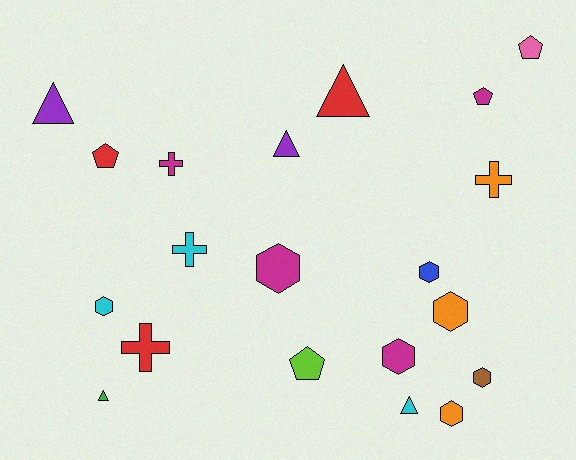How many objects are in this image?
There are 20 objects.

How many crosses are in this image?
There are 4 crosses.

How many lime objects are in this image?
There is 1 lime object.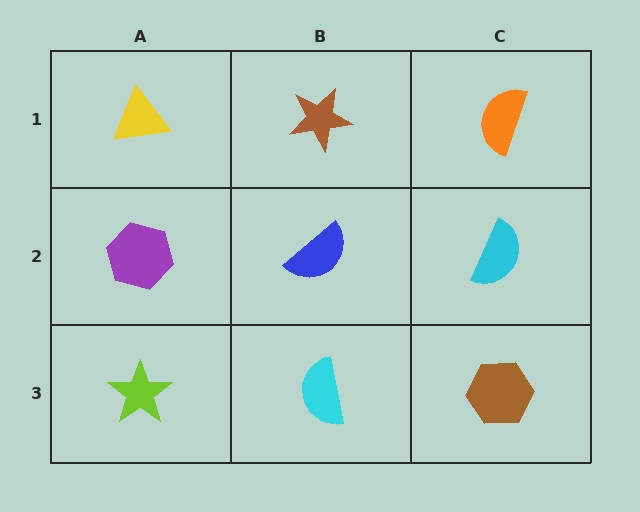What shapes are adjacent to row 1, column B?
A blue semicircle (row 2, column B), a yellow triangle (row 1, column A), an orange semicircle (row 1, column C).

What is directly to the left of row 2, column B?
A purple hexagon.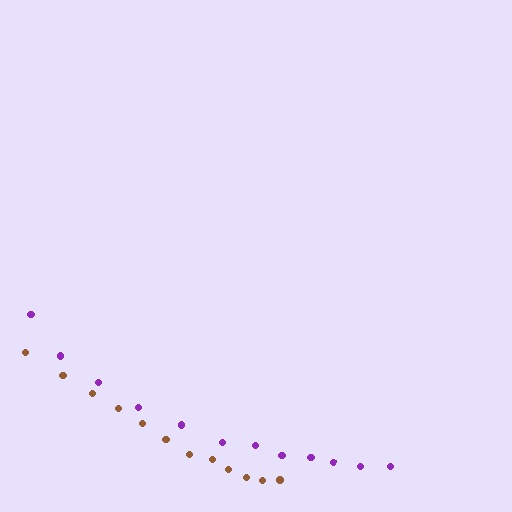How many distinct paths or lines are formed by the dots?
There are 2 distinct paths.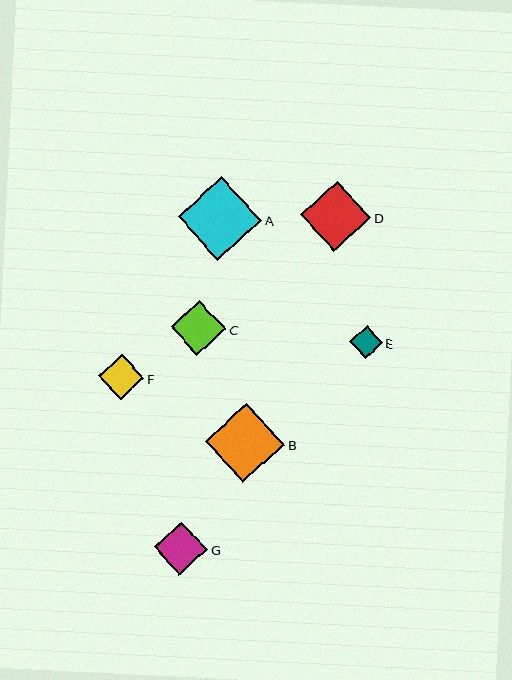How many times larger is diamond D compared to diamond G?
Diamond D is approximately 1.3 times the size of diamond G.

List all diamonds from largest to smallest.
From largest to smallest: A, B, D, C, G, F, E.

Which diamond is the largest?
Diamond A is the largest with a size of approximately 84 pixels.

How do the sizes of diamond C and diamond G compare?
Diamond C and diamond G are approximately the same size.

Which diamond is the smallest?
Diamond E is the smallest with a size of approximately 33 pixels.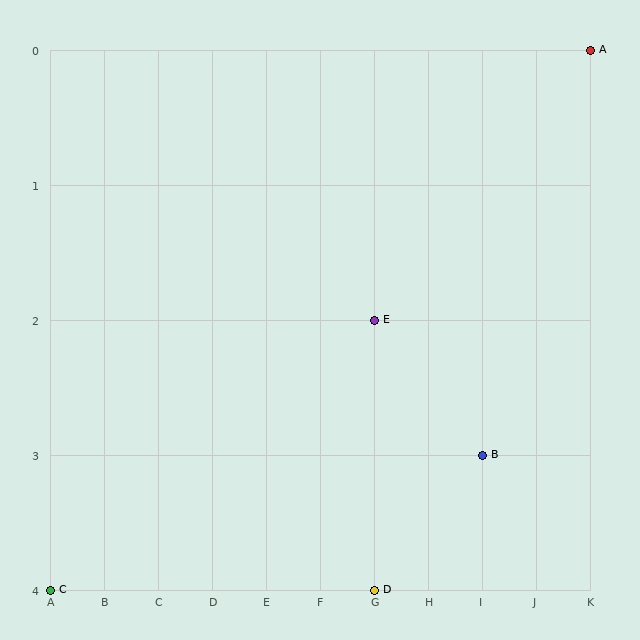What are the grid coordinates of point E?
Point E is at grid coordinates (G, 2).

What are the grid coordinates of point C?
Point C is at grid coordinates (A, 4).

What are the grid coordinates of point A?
Point A is at grid coordinates (K, 0).